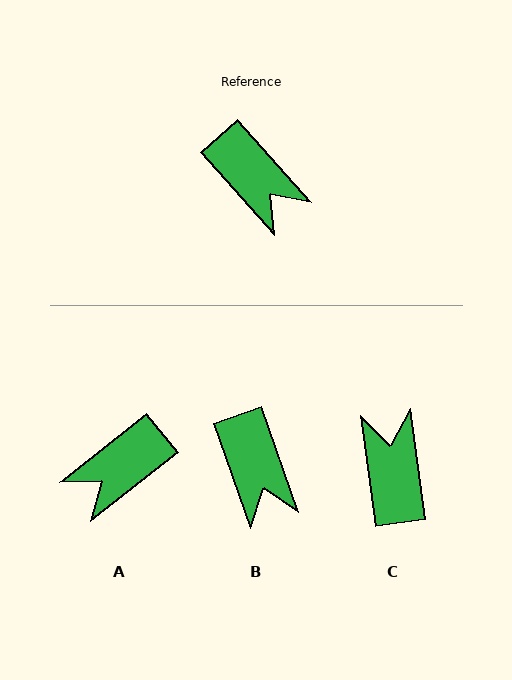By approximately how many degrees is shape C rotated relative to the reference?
Approximately 146 degrees counter-clockwise.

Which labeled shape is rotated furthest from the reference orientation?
C, about 146 degrees away.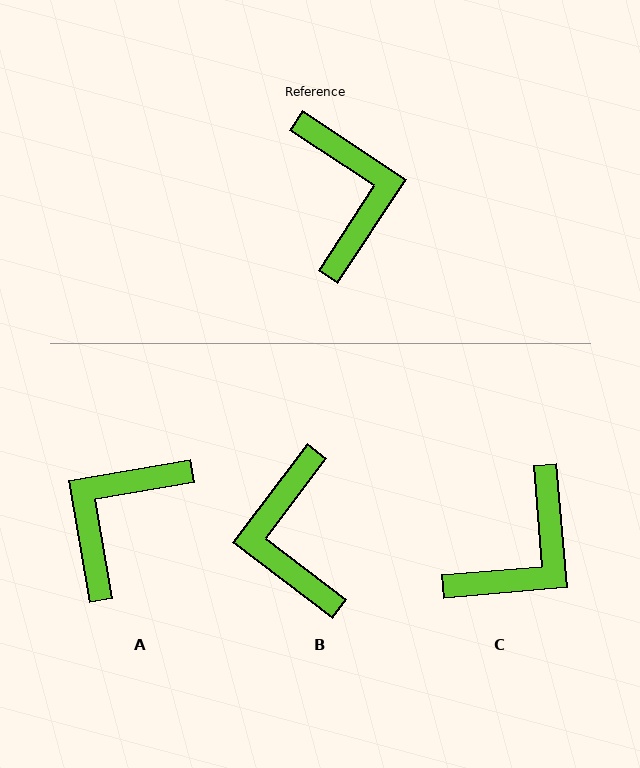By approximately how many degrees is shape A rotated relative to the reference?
Approximately 133 degrees counter-clockwise.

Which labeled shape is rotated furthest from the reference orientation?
B, about 176 degrees away.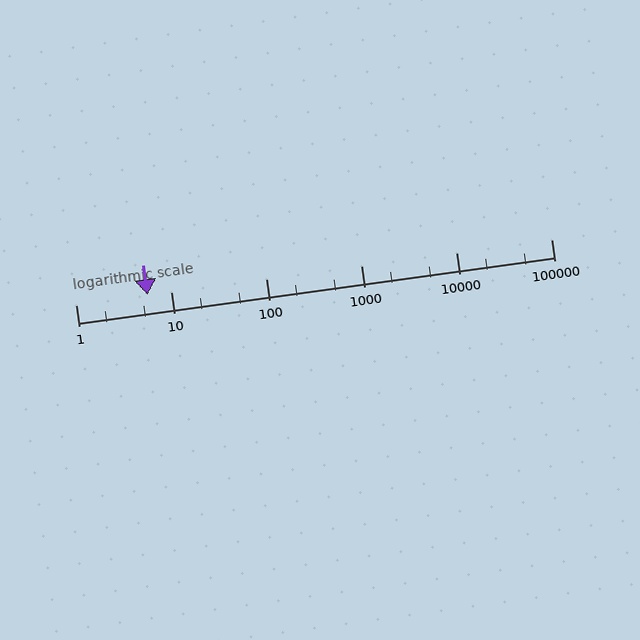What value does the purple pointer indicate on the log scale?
The pointer indicates approximately 5.7.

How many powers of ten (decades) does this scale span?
The scale spans 5 decades, from 1 to 100000.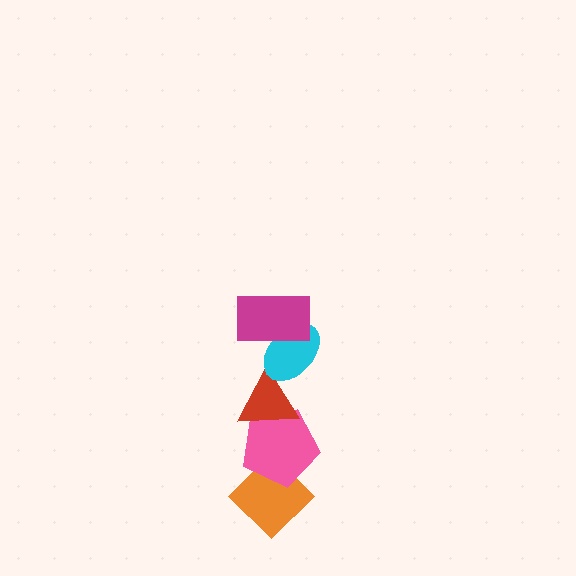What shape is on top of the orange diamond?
The pink pentagon is on top of the orange diamond.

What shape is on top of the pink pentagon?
The red triangle is on top of the pink pentagon.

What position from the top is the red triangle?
The red triangle is 3rd from the top.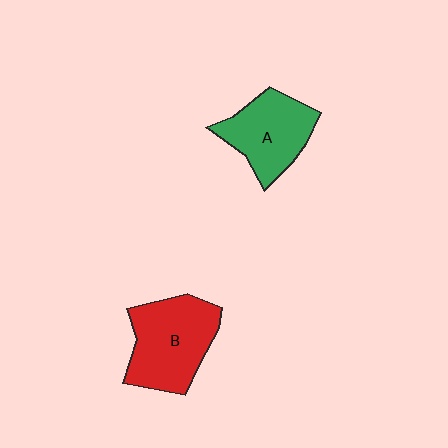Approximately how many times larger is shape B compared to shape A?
Approximately 1.2 times.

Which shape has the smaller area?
Shape A (green).